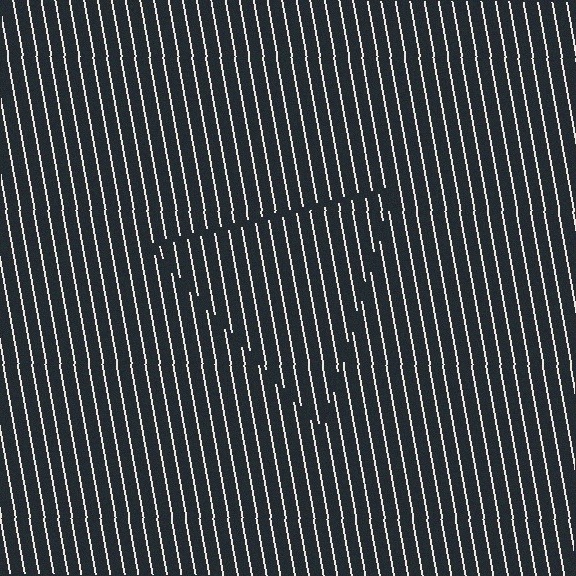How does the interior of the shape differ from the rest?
The interior of the shape contains the same grating, shifted by half a period — the contour is defined by the phase discontinuity where line-ends from the inner and outer gratings abut.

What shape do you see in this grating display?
An illusory triangle. The interior of the shape contains the same grating, shifted by half a period — the contour is defined by the phase discontinuity where line-ends from the inner and outer gratings abut.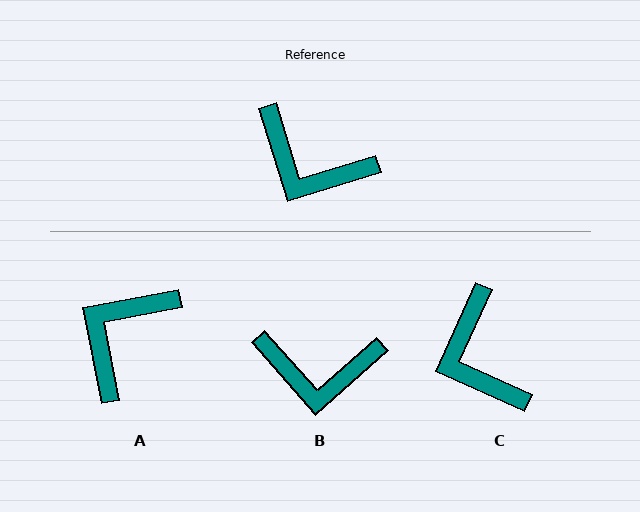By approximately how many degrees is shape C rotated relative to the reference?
Approximately 41 degrees clockwise.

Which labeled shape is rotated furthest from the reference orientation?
A, about 96 degrees away.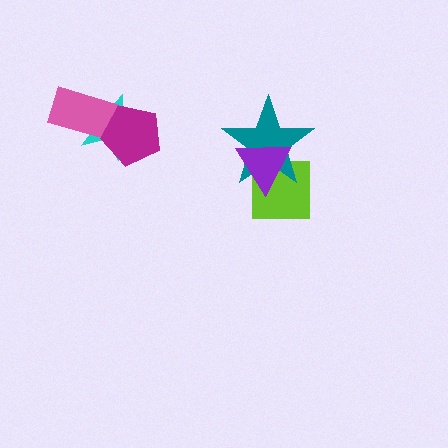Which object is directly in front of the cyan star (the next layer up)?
The pink rectangle is directly in front of the cyan star.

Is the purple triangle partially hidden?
No, no other shape covers it.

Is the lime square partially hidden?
Yes, it is partially covered by another shape.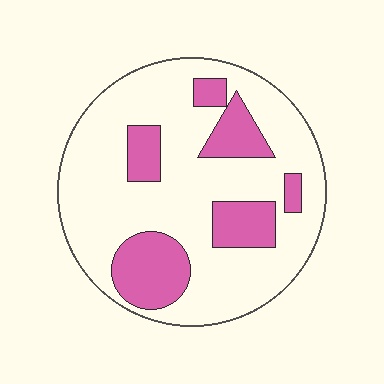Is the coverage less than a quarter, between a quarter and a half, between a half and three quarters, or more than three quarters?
Between a quarter and a half.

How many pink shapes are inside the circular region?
6.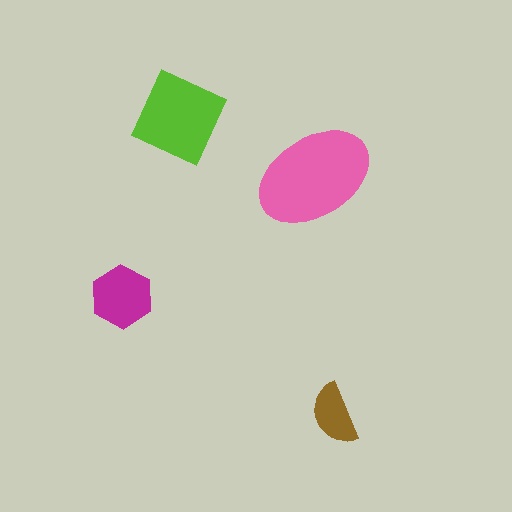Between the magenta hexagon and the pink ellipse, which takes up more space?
The pink ellipse.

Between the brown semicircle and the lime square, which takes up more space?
The lime square.